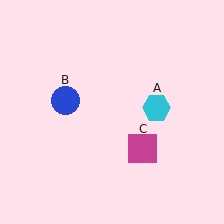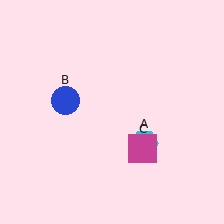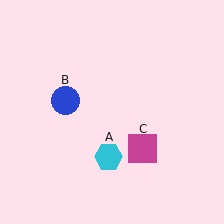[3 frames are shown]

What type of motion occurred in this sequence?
The cyan hexagon (object A) rotated clockwise around the center of the scene.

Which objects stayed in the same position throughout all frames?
Blue circle (object B) and magenta square (object C) remained stationary.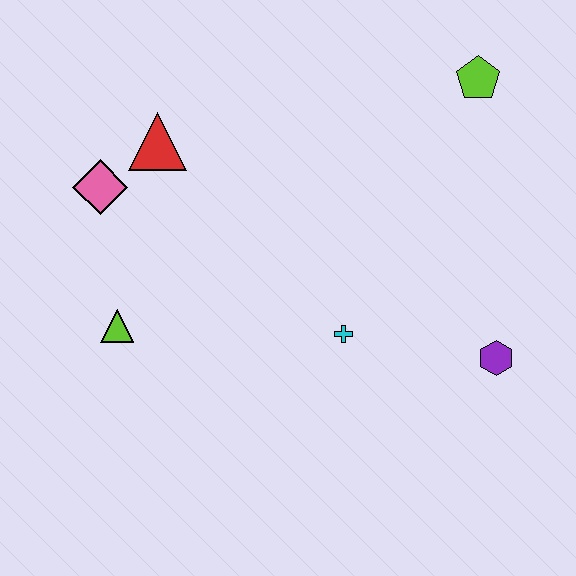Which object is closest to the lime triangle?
The pink diamond is closest to the lime triangle.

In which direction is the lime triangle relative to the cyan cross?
The lime triangle is to the left of the cyan cross.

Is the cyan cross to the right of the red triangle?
Yes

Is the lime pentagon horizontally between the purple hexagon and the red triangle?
Yes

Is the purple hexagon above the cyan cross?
No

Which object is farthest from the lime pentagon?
The lime triangle is farthest from the lime pentagon.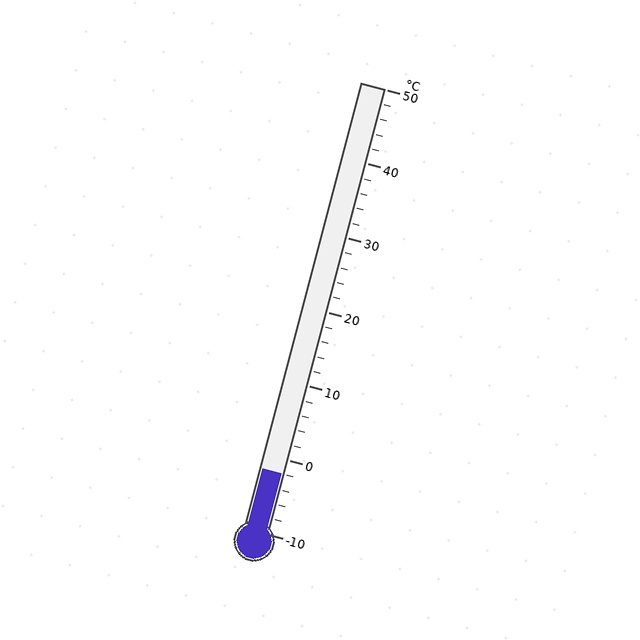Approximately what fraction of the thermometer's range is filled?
The thermometer is filled to approximately 15% of its range.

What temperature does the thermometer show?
The thermometer shows approximately -2°C.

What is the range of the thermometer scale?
The thermometer scale ranges from -10°C to 50°C.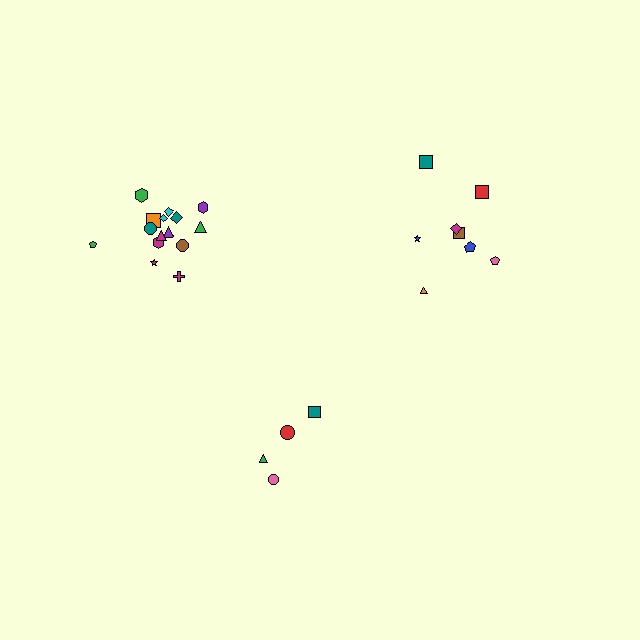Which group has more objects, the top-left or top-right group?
The top-left group.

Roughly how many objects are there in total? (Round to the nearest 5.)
Roughly 25 objects in total.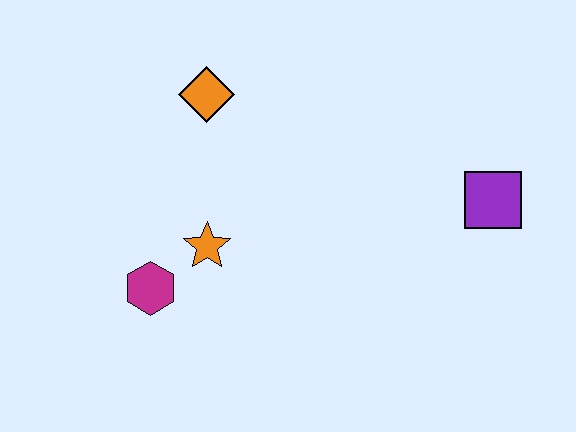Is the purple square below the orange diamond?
Yes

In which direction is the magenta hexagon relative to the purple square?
The magenta hexagon is to the left of the purple square.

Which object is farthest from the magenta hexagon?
The purple square is farthest from the magenta hexagon.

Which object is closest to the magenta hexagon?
The orange star is closest to the magenta hexagon.